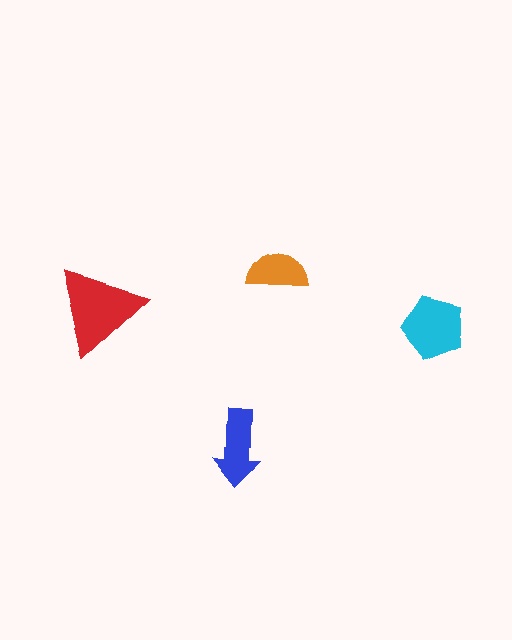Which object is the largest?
The red triangle.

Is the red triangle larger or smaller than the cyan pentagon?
Larger.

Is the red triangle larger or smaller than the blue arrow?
Larger.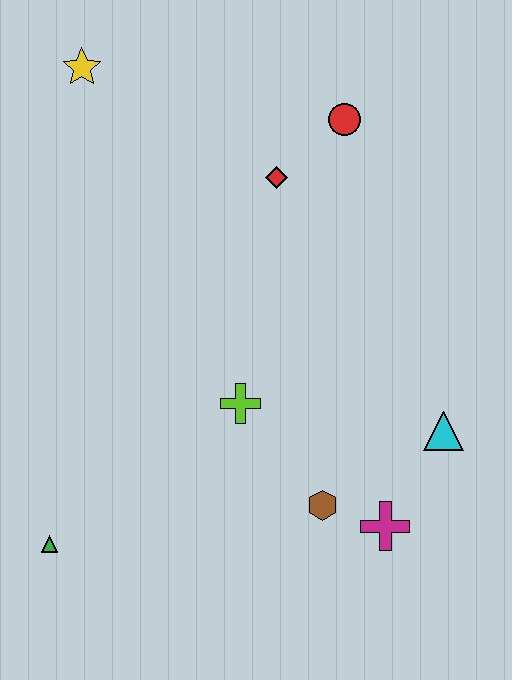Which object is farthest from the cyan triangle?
The yellow star is farthest from the cyan triangle.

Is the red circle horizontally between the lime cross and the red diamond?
No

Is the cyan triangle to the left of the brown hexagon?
No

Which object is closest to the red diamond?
The red circle is closest to the red diamond.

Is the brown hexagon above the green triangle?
Yes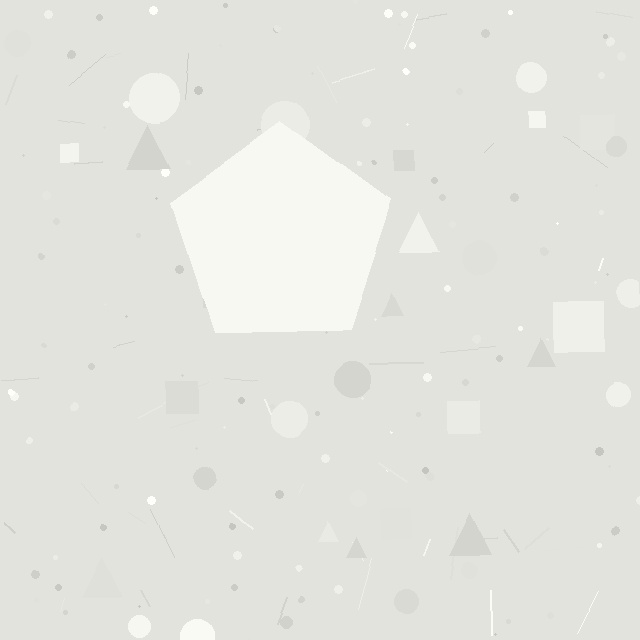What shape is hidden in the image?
A pentagon is hidden in the image.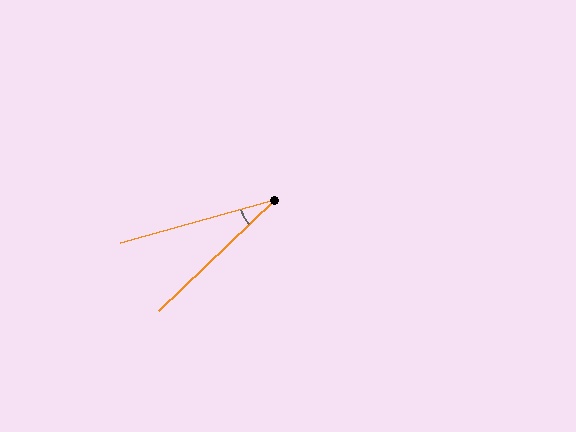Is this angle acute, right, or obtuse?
It is acute.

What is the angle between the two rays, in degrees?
Approximately 28 degrees.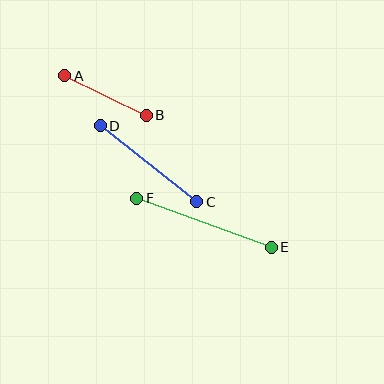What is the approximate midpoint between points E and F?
The midpoint is at approximately (204, 223) pixels.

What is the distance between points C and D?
The distance is approximately 123 pixels.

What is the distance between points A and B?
The distance is approximately 90 pixels.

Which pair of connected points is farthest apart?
Points E and F are farthest apart.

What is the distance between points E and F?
The distance is approximately 143 pixels.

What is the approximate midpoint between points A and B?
The midpoint is at approximately (106, 95) pixels.